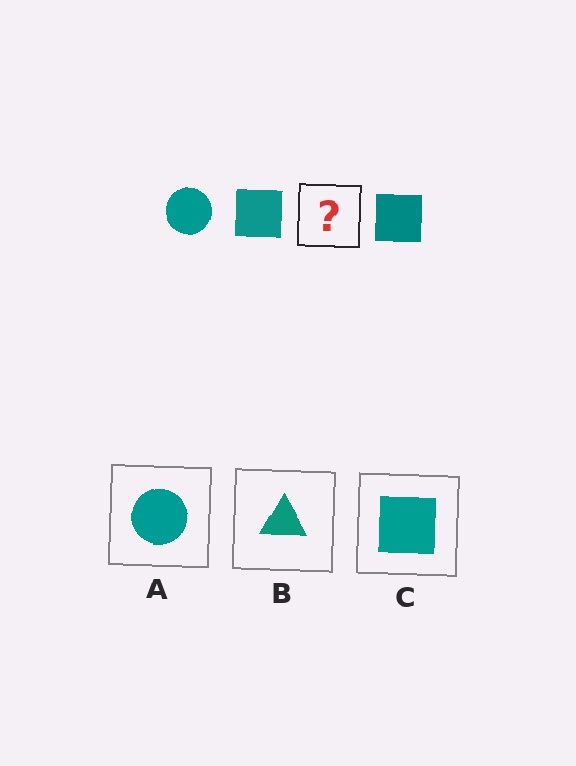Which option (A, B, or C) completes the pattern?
A.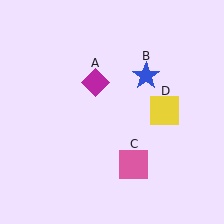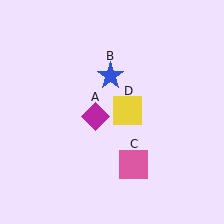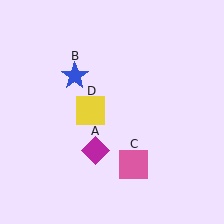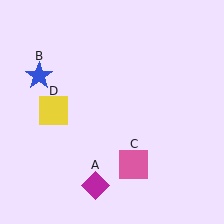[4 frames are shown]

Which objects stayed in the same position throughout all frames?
Pink square (object C) remained stationary.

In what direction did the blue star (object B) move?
The blue star (object B) moved left.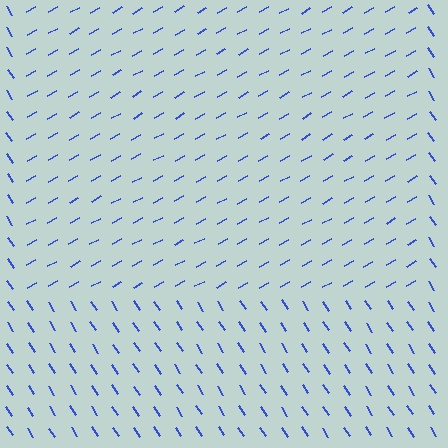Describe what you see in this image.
The image is filled with small blue line segments. A rectangle region in the image has lines oriented differently from the surrounding lines, creating a visible texture boundary.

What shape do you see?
I see a rectangle.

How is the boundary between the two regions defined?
The boundary is defined purely by a change in line orientation (approximately 86 degrees difference). All lines are the same color and thickness.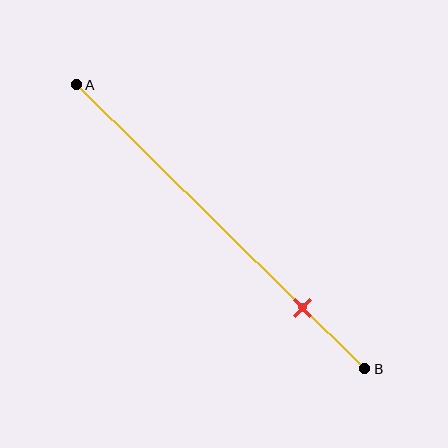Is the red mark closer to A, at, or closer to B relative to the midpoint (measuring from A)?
The red mark is closer to point B than the midpoint of segment AB.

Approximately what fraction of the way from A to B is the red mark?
The red mark is approximately 80% of the way from A to B.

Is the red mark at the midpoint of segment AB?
No, the mark is at about 80% from A, not at the 50% midpoint.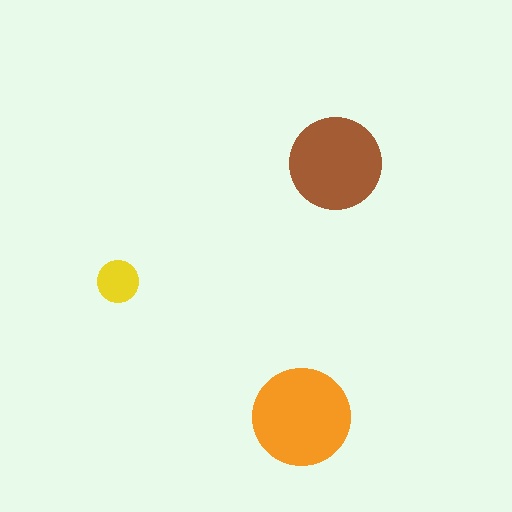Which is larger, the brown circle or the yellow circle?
The brown one.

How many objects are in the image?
There are 3 objects in the image.